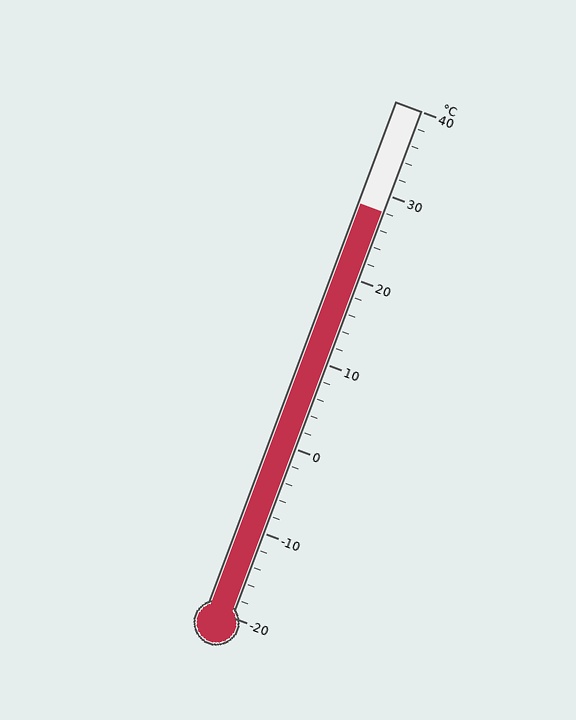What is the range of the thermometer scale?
The thermometer scale ranges from -20°C to 40°C.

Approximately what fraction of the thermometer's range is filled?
The thermometer is filled to approximately 80% of its range.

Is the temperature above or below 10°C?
The temperature is above 10°C.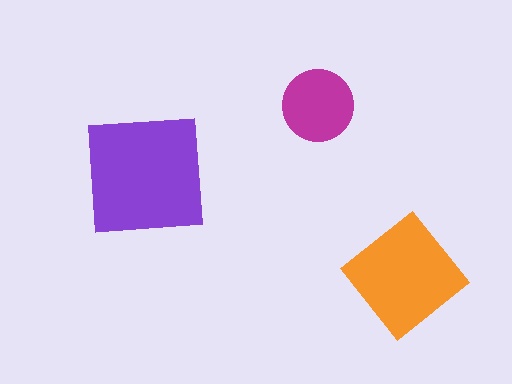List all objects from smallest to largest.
The magenta circle, the orange diamond, the purple square.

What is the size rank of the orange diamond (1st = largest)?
2nd.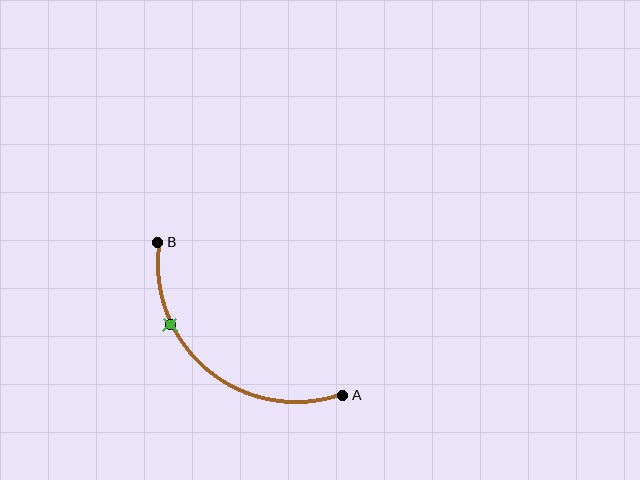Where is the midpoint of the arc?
The arc midpoint is the point on the curve farthest from the straight line joining A and B. It sits below and to the left of that line.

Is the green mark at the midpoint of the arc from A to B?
No. The green mark lies on the arc but is closer to endpoint B. The arc midpoint would be at the point on the curve equidistant along the arc from both A and B.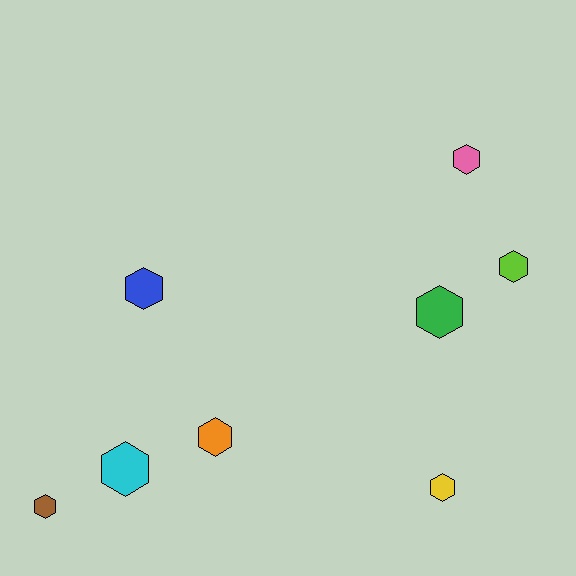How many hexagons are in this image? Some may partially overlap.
There are 8 hexagons.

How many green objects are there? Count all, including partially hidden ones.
There is 1 green object.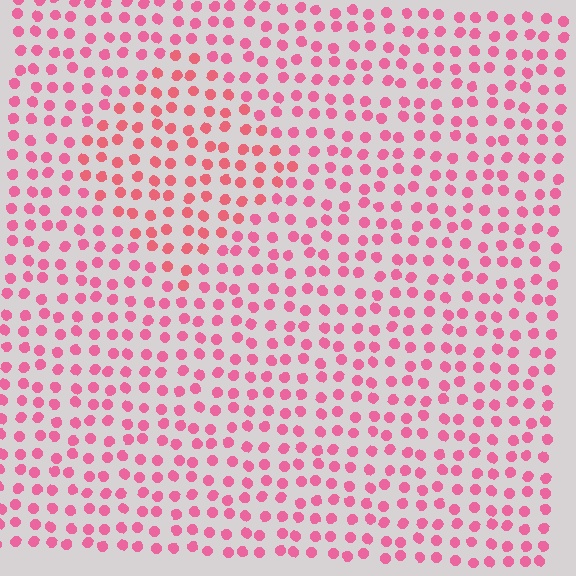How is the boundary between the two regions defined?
The boundary is defined purely by a slight shift in hue (about 18 degrees). Spacing, size, and orientation are identical on both sides.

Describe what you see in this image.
The image is filled with small pink elements in a uniform arrangement. A diamond-shaped region is visible where the elements are tinted to a slightly different hue, forming a subtle color boundary.